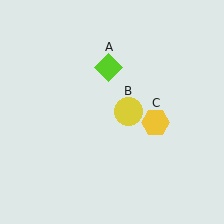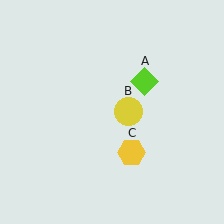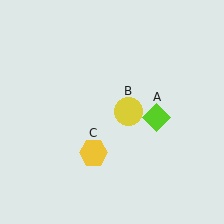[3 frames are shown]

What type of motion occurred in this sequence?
The lime diamond (object A), yellow hexagon (object C) rotated clockwise around the center of the scene.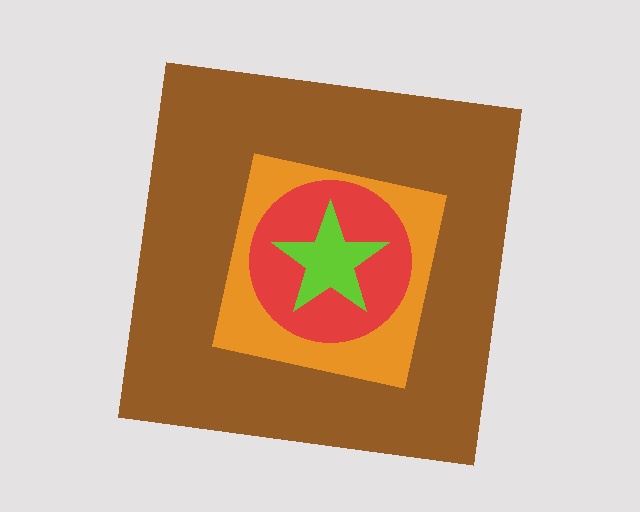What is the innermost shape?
The lime star.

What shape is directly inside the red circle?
The lime star.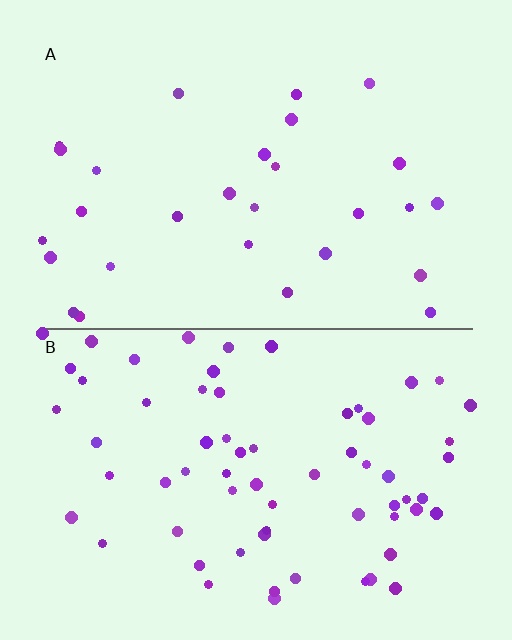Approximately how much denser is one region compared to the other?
Approximately 2.3× — region B over region A.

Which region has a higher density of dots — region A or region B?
B (the bottom).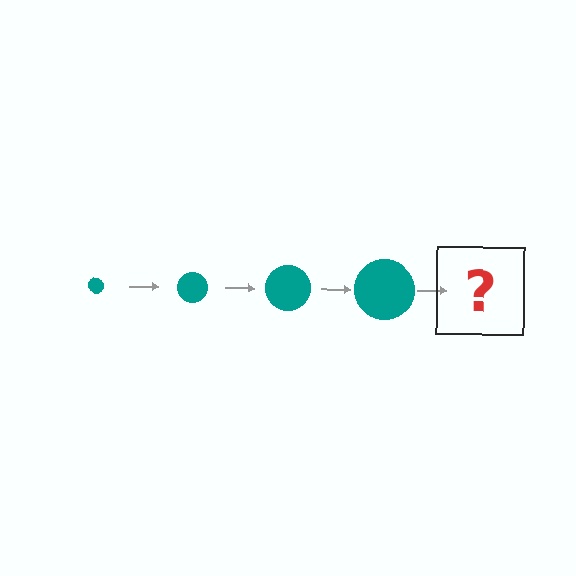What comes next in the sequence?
The next element should be a teal circle, larger than the previous one.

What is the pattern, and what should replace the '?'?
The pattern is that the circle gets progressively larger each step. The '?' should be a teal circle, larger than the previous one.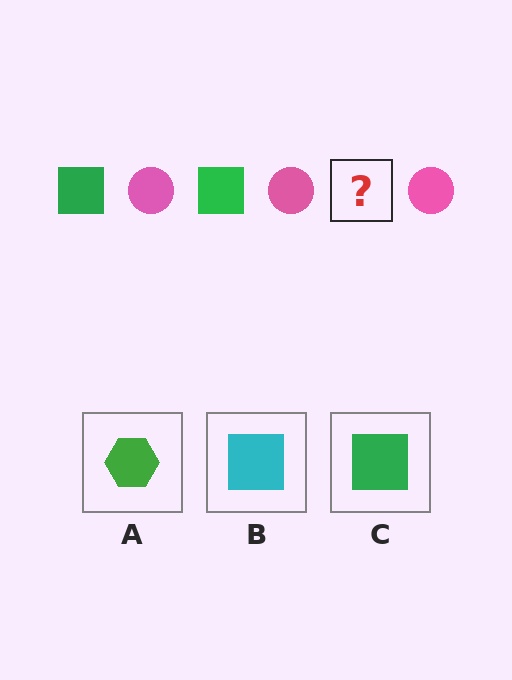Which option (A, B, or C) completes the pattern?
C.